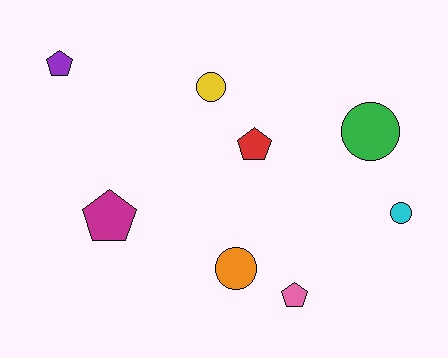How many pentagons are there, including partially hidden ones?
There are 4 pentagons.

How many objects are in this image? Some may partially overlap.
There are 8 objects.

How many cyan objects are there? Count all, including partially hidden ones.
There is 1 cyan object.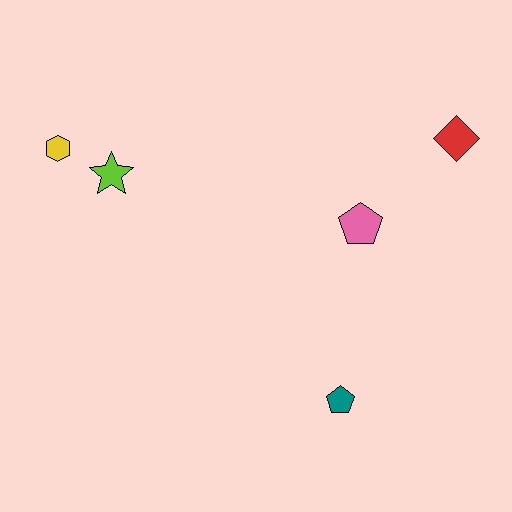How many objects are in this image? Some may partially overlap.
There are 5 objects.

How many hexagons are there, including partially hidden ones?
There is 1 hexagon.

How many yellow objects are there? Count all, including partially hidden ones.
There is 1 yellow object.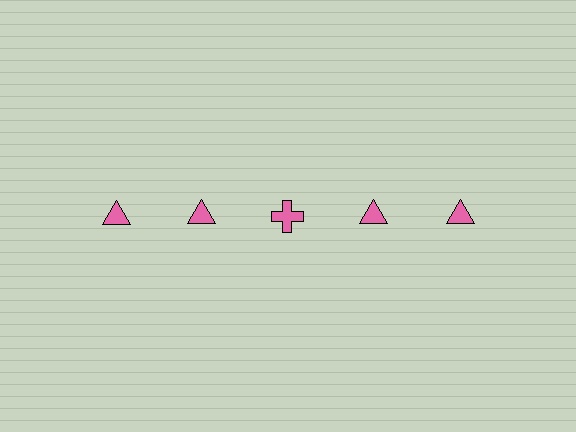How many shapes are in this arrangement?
There are 5 shapes arranged in a grid pattern.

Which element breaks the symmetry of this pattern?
The pink cross in the top row, center column breaks the symmetry. All other shapes are pink triangles.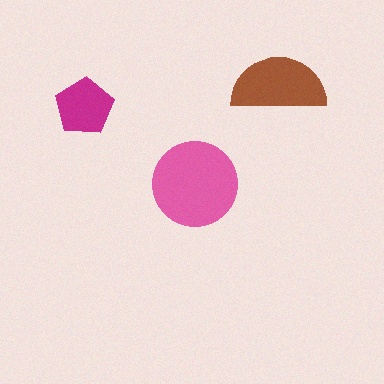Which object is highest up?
The brown semicircle is topmost.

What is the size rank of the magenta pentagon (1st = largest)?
3rd.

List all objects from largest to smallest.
The pink circle, the brown semicircle, the magenta pentagon.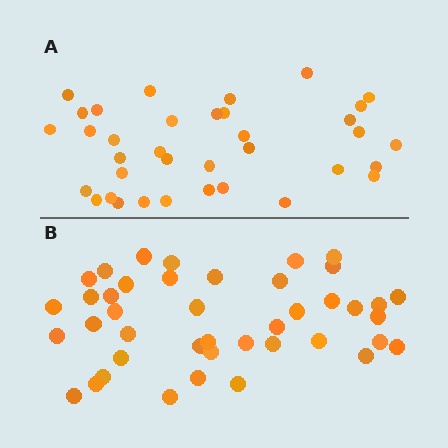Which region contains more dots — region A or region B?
Region B (the bottom region) has more dots.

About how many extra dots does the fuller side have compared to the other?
Region B has about 6 more dots than region A.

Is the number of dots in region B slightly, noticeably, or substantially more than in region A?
Region B has only slightly more — the two regions are fairly close. The ratio is roughly 1.2 to 1.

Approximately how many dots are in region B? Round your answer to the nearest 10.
About 40 dots. (The exact count is 42, which rounds to 40.)